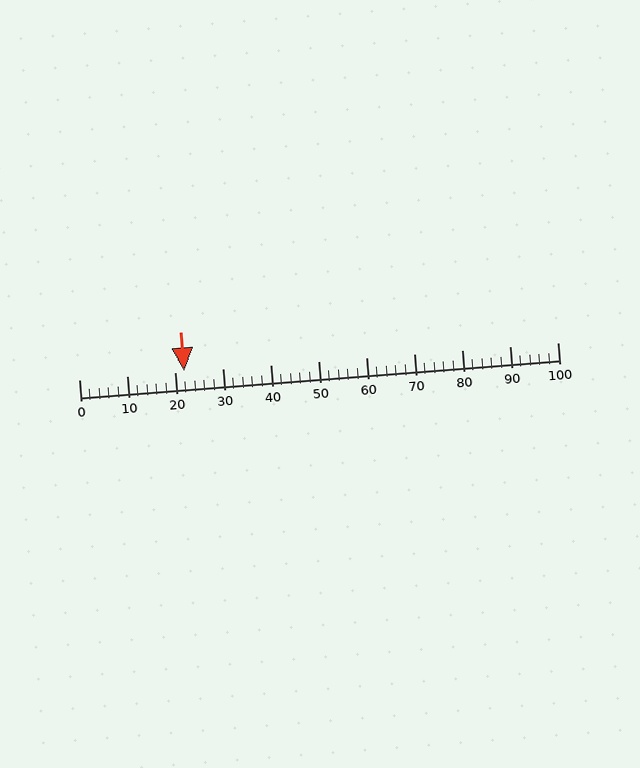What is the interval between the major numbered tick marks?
The major tick marks are spaced 10 units apart.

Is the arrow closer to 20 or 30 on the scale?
The arrow is closer to 20.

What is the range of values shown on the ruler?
The ruler shows values from 0 to 100.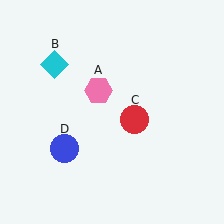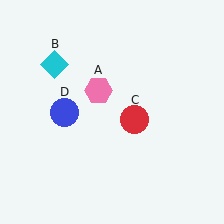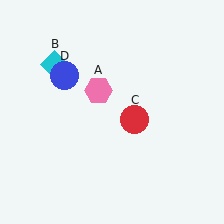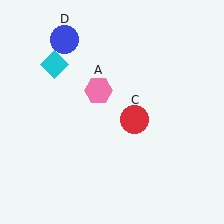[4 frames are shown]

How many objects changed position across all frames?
1 object changed position: blue circle (object D).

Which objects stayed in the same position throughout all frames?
Pink hexagon (object A) and cyan diamond (object B) and red circle (object C) remained stationary.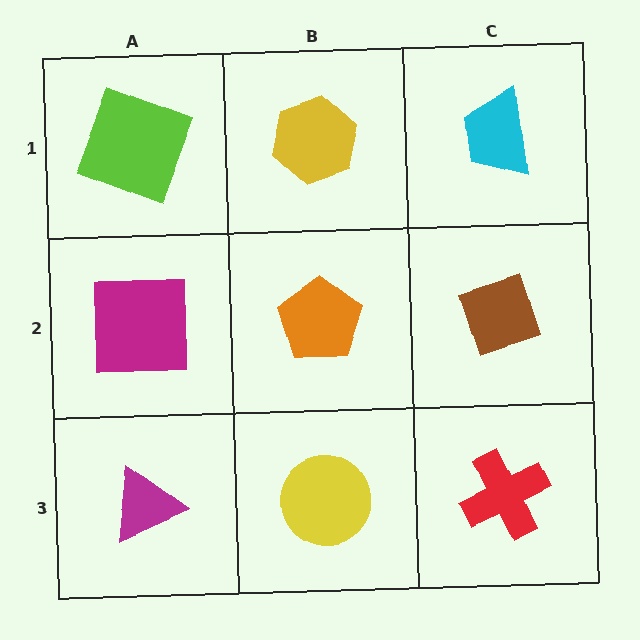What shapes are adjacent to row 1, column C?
A brown diamond (row 2, column C), a yellow hexagon (row 1, column B).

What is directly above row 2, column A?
A lime square.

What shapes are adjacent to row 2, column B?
A yellow hexagon (row 1, column B), a yellow circle (row 3, column B), a magenta square (row 2, column A), a brown diamond (row 2, column C).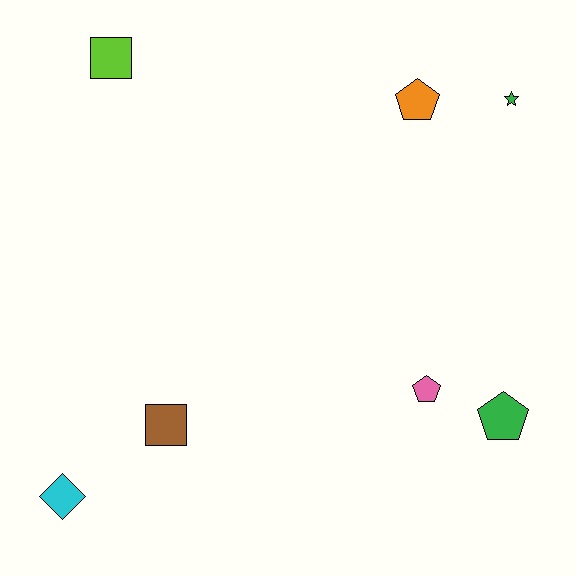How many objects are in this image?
There are 7 objects.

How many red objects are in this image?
There are no red objects.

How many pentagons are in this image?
There are 3 pentagons.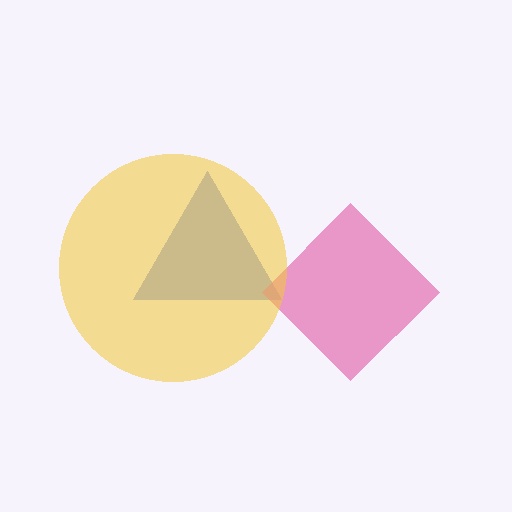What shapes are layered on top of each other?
The layered shapes are: a blue triangle, a pink diamond, a yellow circle.